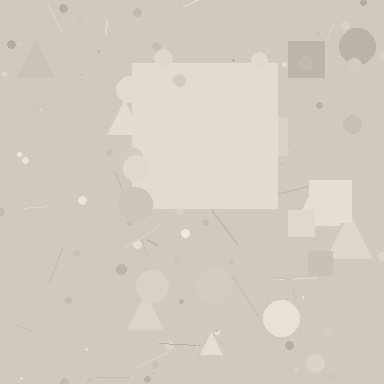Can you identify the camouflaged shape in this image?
The camouflaged shape is a square.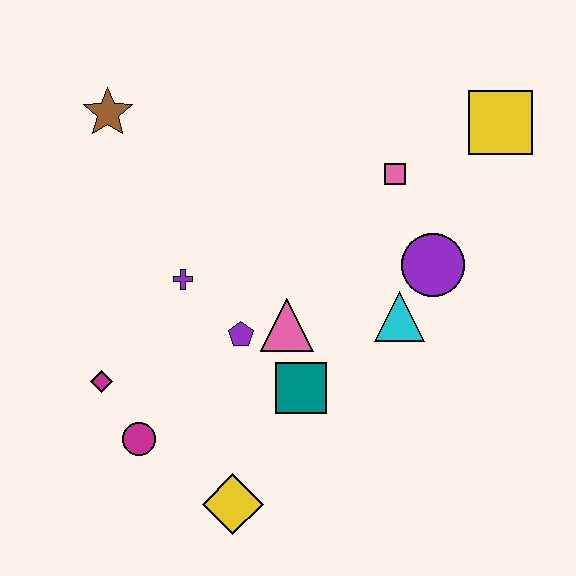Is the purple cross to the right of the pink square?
No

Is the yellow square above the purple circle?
Yes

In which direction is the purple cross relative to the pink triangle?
The purple cross is to the left of the pink triangle.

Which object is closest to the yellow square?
The pink square is closest to the yellow square.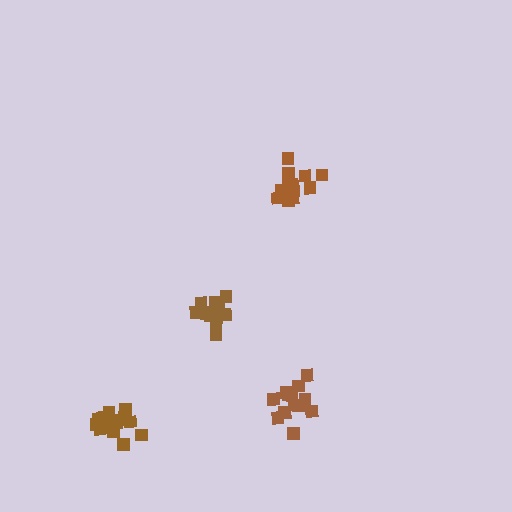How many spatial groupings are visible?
There are 4 spatial groupings.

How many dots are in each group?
Group 1: 14 dots, Group 2: 15 dots, Group 3: 12 dots, Group 4: 13 dots (54 total).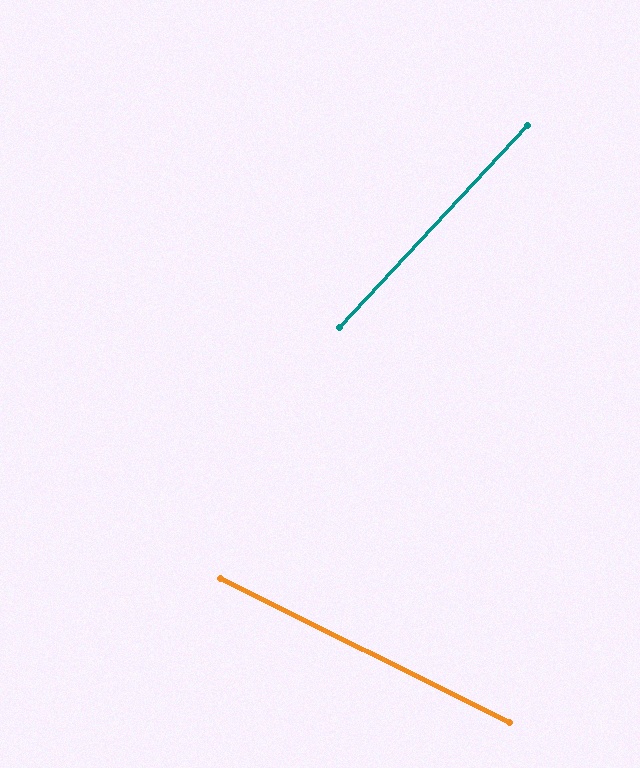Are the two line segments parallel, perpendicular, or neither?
Neither parallel nor perpendicular — they differ by about 74°.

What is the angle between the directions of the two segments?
Approximately 74 degrees.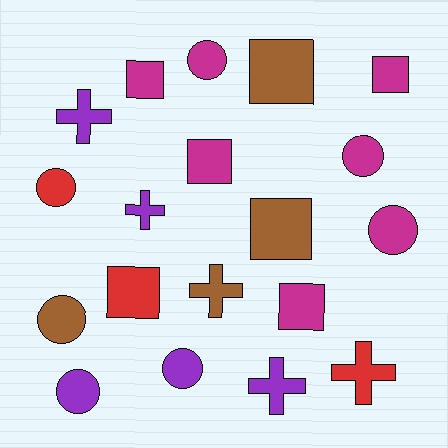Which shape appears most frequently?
Square, with 7 objects.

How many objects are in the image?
There are 19 objects.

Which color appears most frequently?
Magenta, with 7 objects.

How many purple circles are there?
There are 2 purple circles.